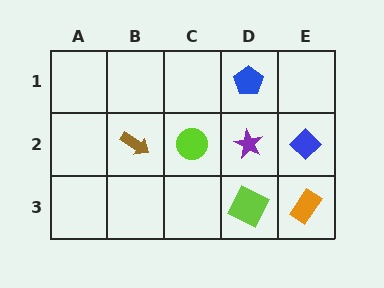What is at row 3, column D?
A lime square.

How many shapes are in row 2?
4 shapes.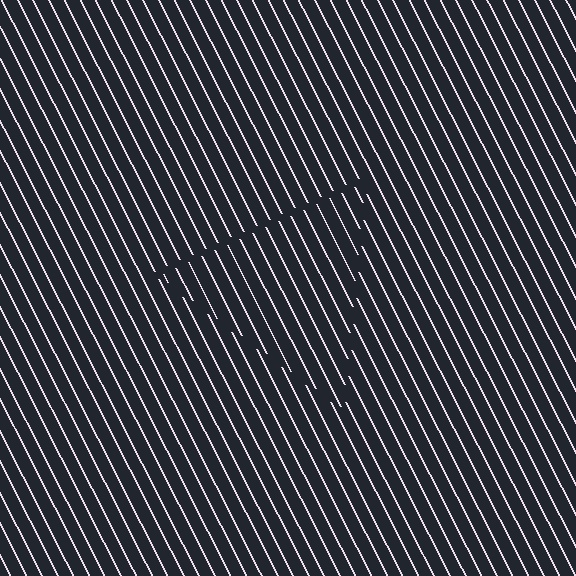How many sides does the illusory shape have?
3 sides — the line-ends trace a triangle.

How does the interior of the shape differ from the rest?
The interior of the shape contains the same grating, shifted by half a period — the contour is defined by the phase discontinuity where line-ends from the inner and outer gratings abut.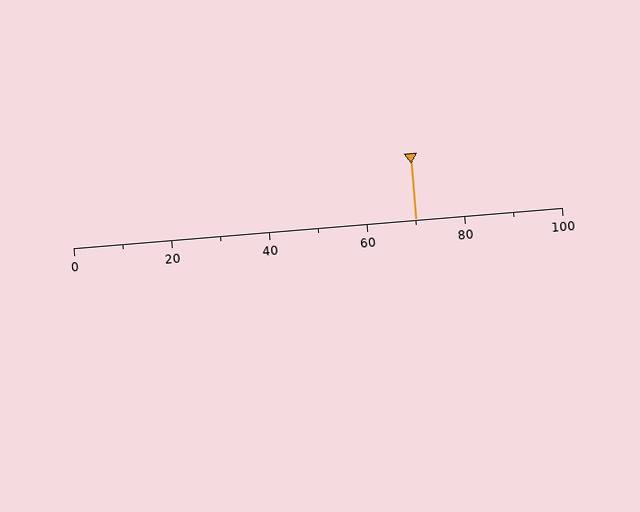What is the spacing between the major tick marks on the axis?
The major ticks are spaced 20 apart.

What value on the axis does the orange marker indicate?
The marker indicates approximately 70.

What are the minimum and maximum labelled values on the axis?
The axis runs from 0 to 100.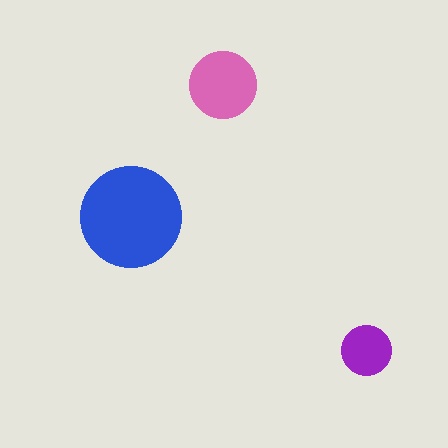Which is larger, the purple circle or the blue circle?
The blue one.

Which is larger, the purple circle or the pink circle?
The pink one.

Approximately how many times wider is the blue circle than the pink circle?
About 1.5 times wider.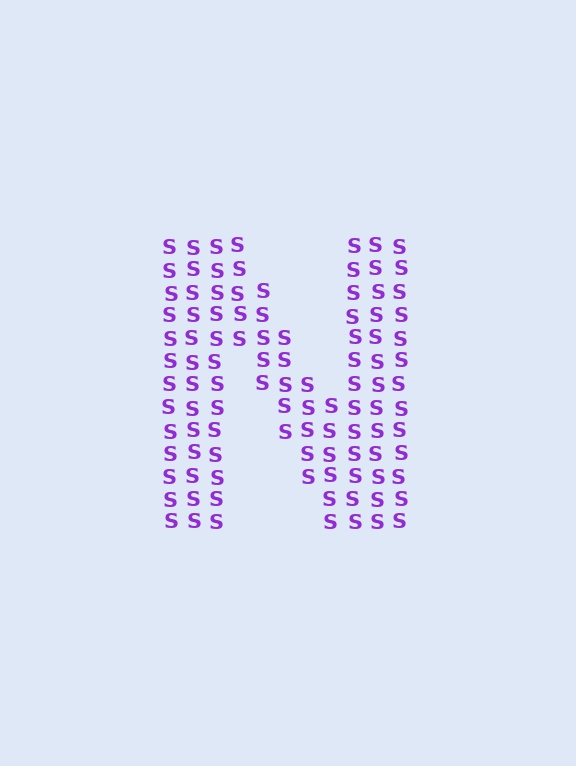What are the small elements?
The small elements are letter S's.